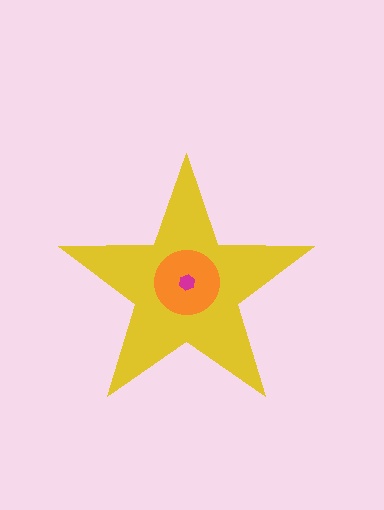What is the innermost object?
The magenta hexagon.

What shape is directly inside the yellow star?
The orange circle.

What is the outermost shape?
The yellow star.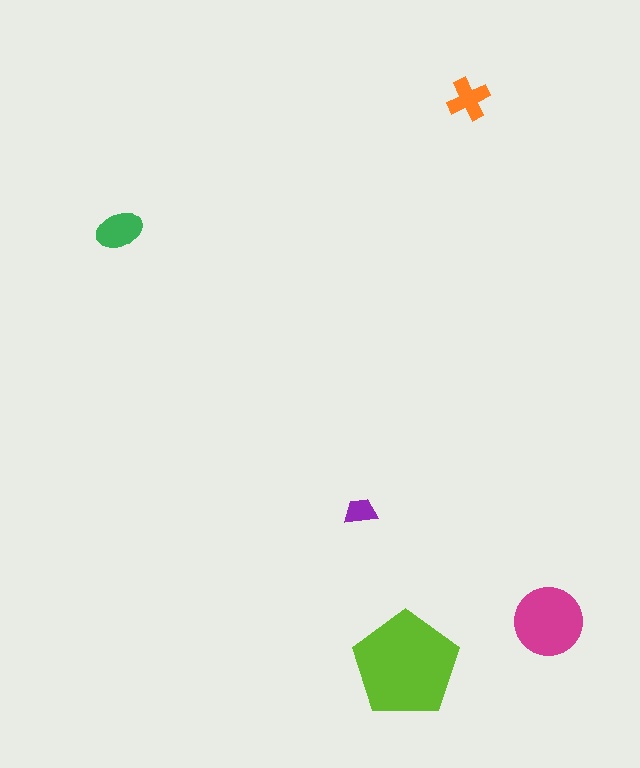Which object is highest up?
The orange cross is topmost.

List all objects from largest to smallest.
The lime pentagon, the magenta circle, the green ellipse, the orange cross, the purple trapezoid.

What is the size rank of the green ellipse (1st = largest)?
3rd.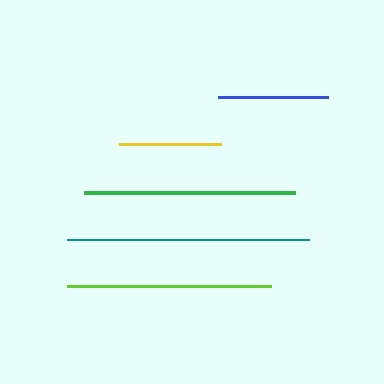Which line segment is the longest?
The teal line is the longest at approximately 242 pixels.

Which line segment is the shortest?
The yellow line is the shortest at approximately 103 pixels.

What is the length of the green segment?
The green segment is approximately 211 pixels long.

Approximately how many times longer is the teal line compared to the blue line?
The teal line is approximately 2.2 times the length of the blue line.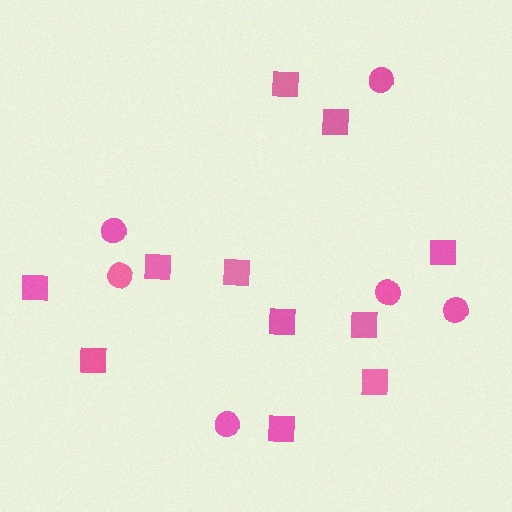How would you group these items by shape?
There are 2 groups: one group of circles (6) and one group of squares (11).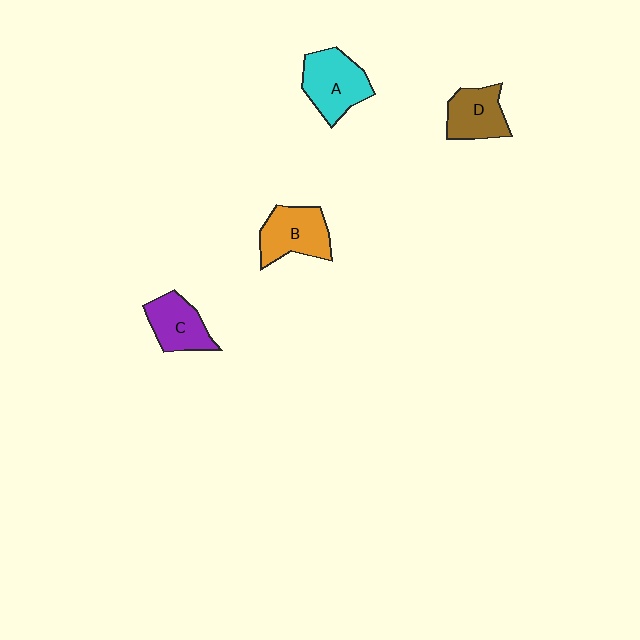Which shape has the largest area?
Shape A (cyan).